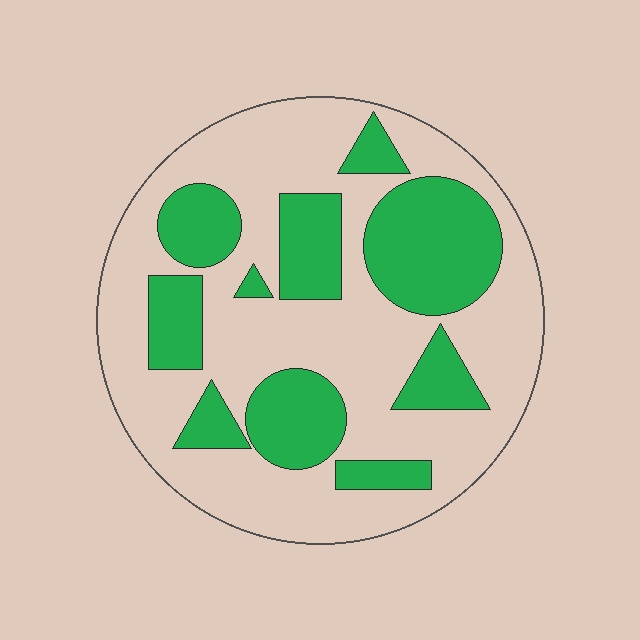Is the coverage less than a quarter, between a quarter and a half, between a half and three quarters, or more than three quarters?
Between a quarter and a half.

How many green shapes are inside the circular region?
10.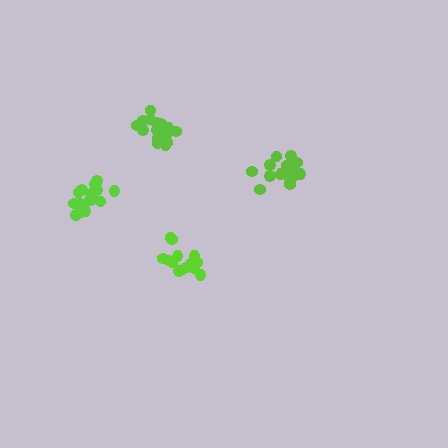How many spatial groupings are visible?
There are 4 spatial groupings.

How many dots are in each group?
Group 1: 16 dots, Group 2: 17 dots, Group 3: 20 dots, Group 4: 19 dots (72 total).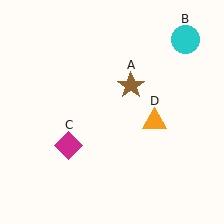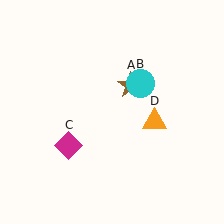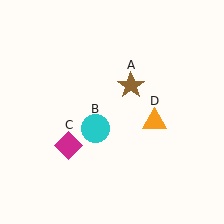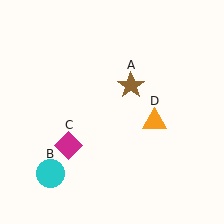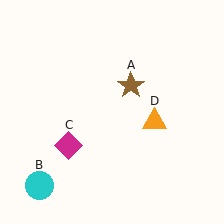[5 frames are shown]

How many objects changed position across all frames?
1 object changed position: cyan circle (object B).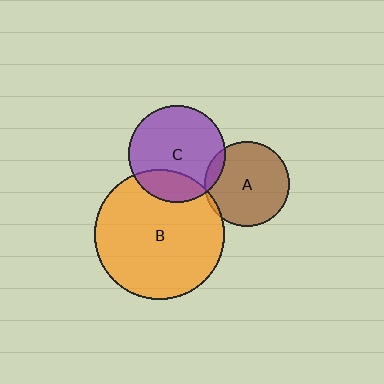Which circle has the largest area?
Circle B (orange).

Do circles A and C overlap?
Yes.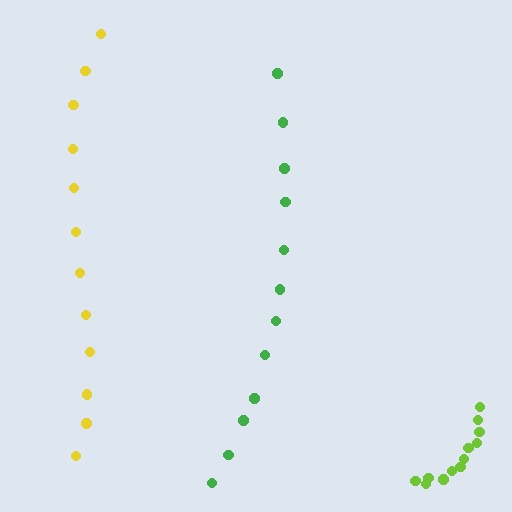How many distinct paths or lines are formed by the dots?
There are 3 distinct paths.